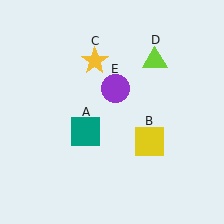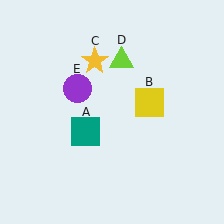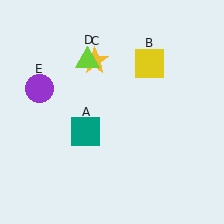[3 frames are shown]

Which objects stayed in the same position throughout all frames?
Teal square (object A) and yellow star (object C) remained stationary.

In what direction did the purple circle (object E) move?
The purple circle (object E) moved left.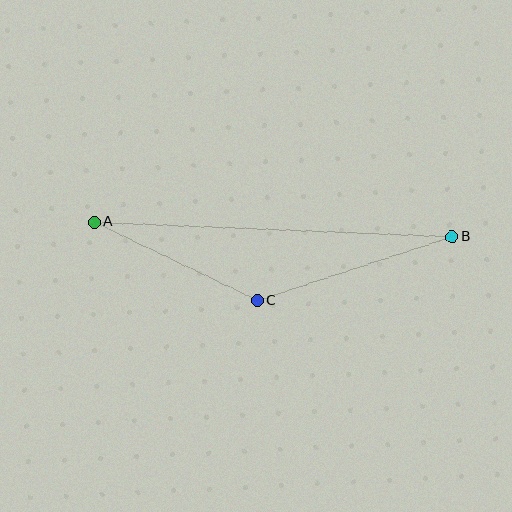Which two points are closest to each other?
Points A and C are closest to each other.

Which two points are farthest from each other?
Points A and B are farthest from each other.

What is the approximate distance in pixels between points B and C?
The distance between B and C is approximately 205 pixels.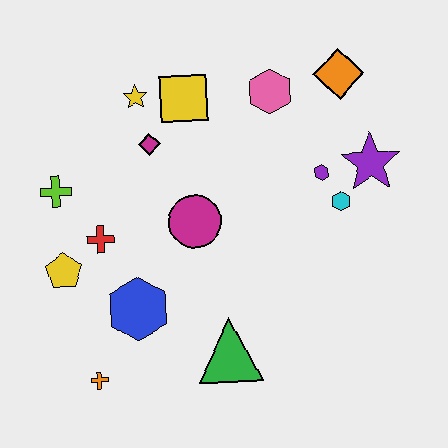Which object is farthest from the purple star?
The orange cross is farthest from the purple star.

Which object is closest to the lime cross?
The red cross is closest to the lime cross.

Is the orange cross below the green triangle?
Yes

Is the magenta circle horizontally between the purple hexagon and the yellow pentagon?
Yes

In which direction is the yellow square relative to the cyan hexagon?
The yellow square is to the left of the cyan hexagon.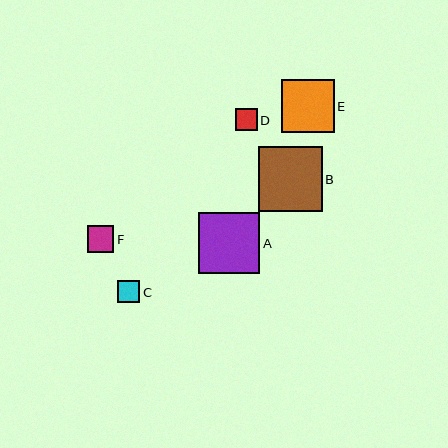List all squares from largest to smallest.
From largest to smallest: B, A, E, F, D, C.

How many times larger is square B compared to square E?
Square B is approximately 1.2 times the size of square E.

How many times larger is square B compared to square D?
Square B is approximately 2.9 times the size of square D.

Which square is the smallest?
Square C is the smallest with a size of approximately 22 pixels.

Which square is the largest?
Square B is the largest with a size of approximately 64 pixels.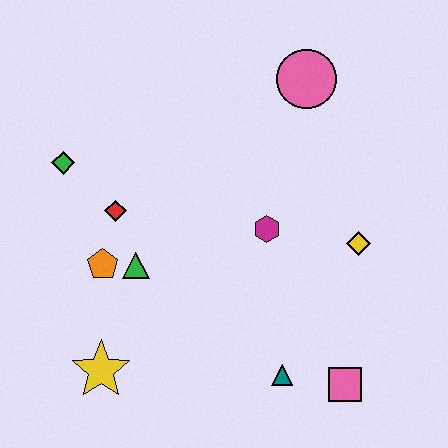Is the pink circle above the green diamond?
Yes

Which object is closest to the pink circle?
The magenta hexagon is closest to the pink circle.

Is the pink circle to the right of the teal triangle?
Yes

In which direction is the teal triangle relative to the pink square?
The teal triangle is to the left of the pink square.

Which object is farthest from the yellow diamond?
The green diamond is farthest from the yellow diamond.